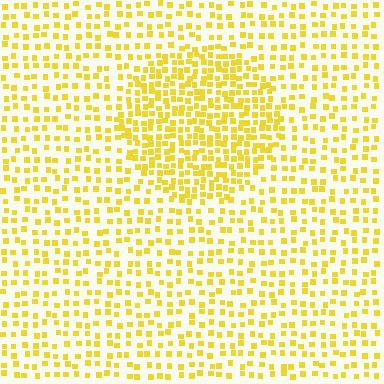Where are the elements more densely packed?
The elements are more densely packed inside the circle boundary.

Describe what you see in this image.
The image contains small yellow elements arranged at two different densities. A circle-shaped region is visible where the elements are more densely packed than the surrounding area.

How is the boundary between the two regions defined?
The boundary is defined by a change in element density (approximately 1.9x ratio). All elements are the same color, size, and shape.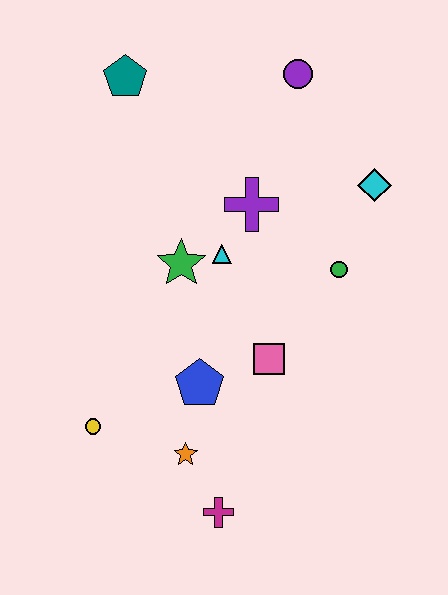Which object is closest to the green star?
The cyan triangle is closest to the green star.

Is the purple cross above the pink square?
Yes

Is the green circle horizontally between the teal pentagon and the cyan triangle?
No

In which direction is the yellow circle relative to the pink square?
The yellow circle is to the left of the pink square.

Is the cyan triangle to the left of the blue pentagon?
No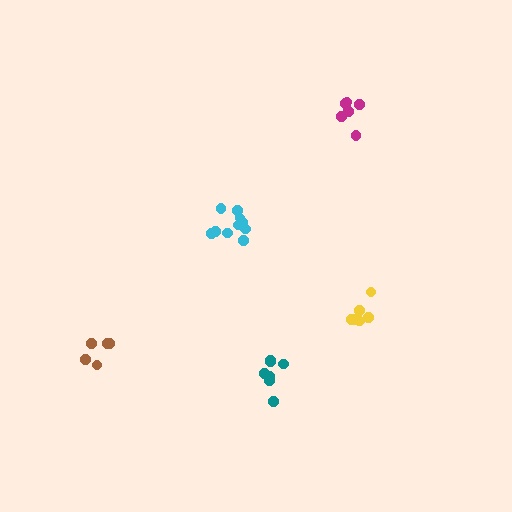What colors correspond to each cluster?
The clusters are colored: magenta, cyan, teal, brown, yellow.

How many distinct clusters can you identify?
There are 5 distinct clusters.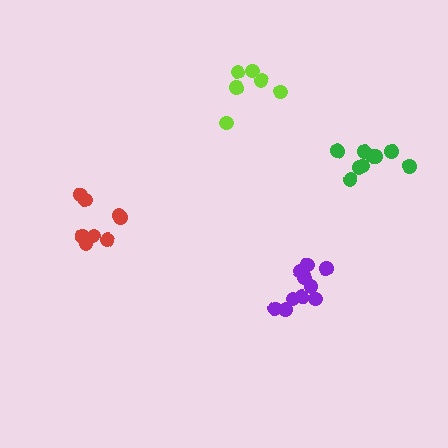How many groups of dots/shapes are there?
There are 4 groups.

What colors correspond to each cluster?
The clusters are colored: purple, green, lime, red.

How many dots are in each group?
Group 1: 10 dots, Group 2: 9 dots, Group 3: 6 dots, Group 4: 8 dots (33 total).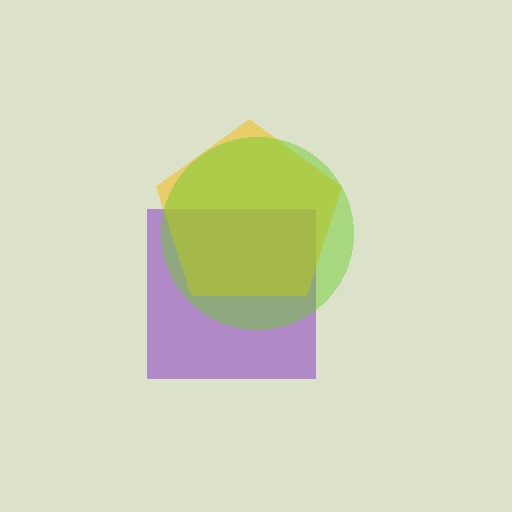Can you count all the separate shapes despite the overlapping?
Yes, there are 3 separate shapes.